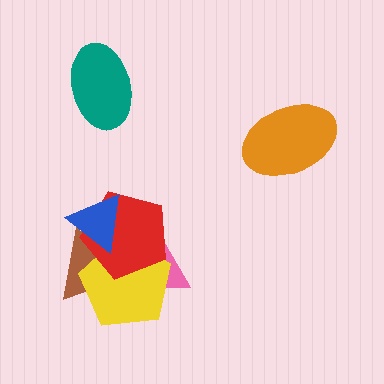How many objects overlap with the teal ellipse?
0 objects overlap with the teal ellipse.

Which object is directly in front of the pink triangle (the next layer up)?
The yellow pentagon is directly in front of the pink triangle.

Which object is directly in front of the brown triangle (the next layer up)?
The pink triangle is directly in front of the brown triangle.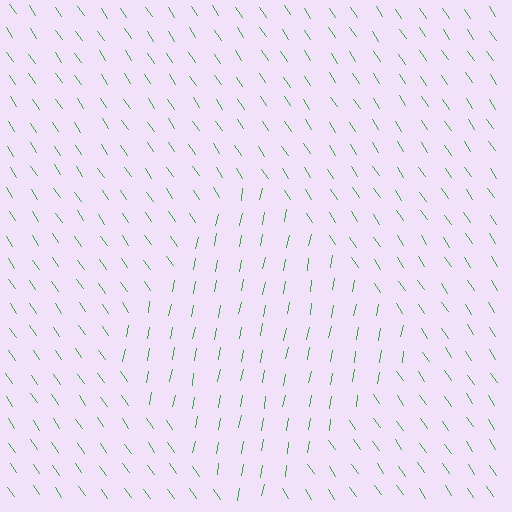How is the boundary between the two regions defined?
The boundary is defined purely by a change in line orientation (approximately 45 degrees difference). All lines are the same color and thickness.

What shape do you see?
I see a diamond.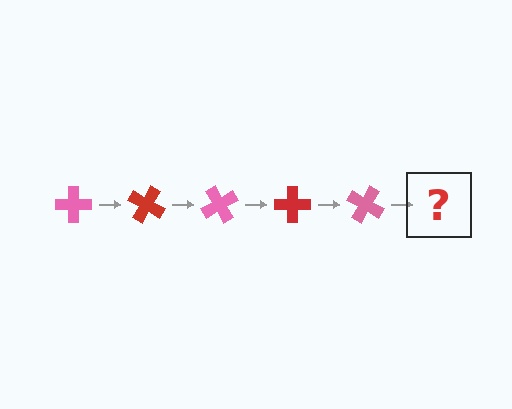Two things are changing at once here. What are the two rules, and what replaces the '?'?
The two rules are that it rotates 30 degrees each step and the color cycles through pink and red. The '?' should be a red cross, rotated 150 degrees from the start.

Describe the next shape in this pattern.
It should be a red cross, rotated 150 degrees from the start.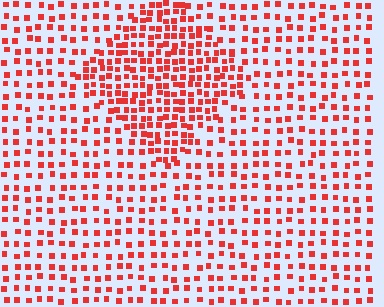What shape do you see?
I see a diamond.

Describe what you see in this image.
The image contains small red elements arranged at two different densities. A diamond-shaped region is visible where the elements are more densely packed than the surrounding area.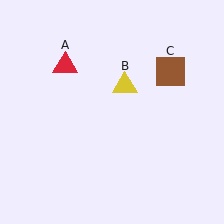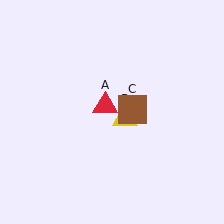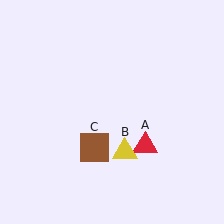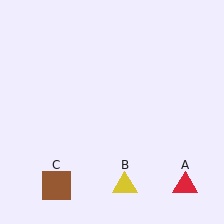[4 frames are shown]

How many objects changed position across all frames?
3 objects changed position: red triangle (object A), yellow triangle (object B), brown square (object C).